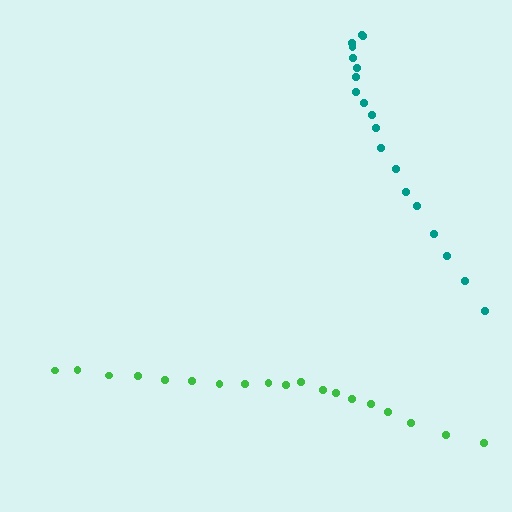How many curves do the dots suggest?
There are 2 distinct paths.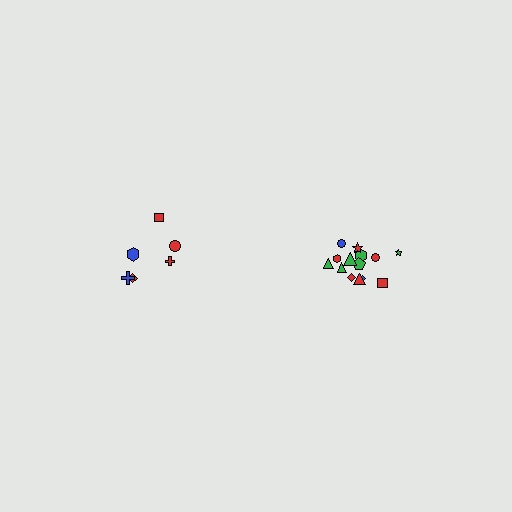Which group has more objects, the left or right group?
The right group.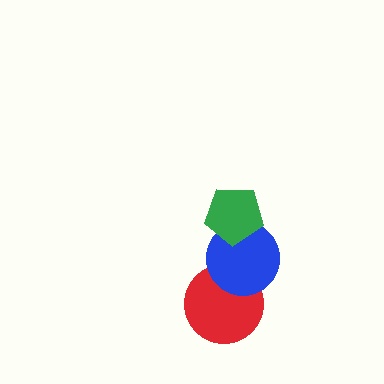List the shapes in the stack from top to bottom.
From top to bottom: the green pentagon, the blue circle, the red circle.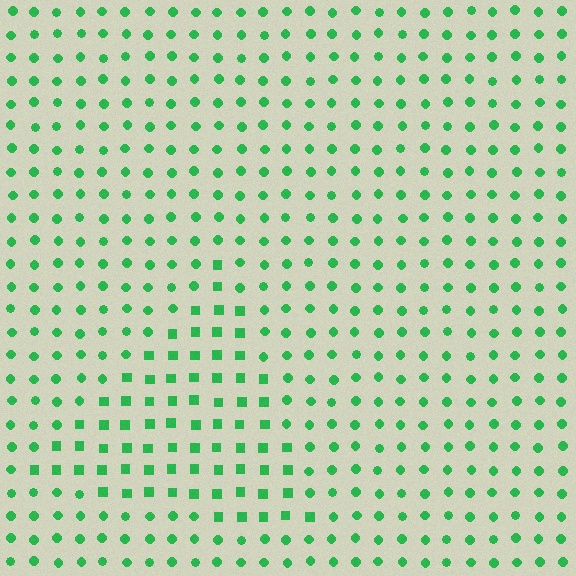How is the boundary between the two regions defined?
The boundary is defined by a change in element shape: squares inside vs. circles outside. All elements share the same color and spacing.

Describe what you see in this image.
The image is filled with small green elements arranged in a uniform grid. A triangle-shaped region contains squares, while the surrounding area contains circles. The boundary is defined purely by the change in element shape.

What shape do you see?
I see a triangle.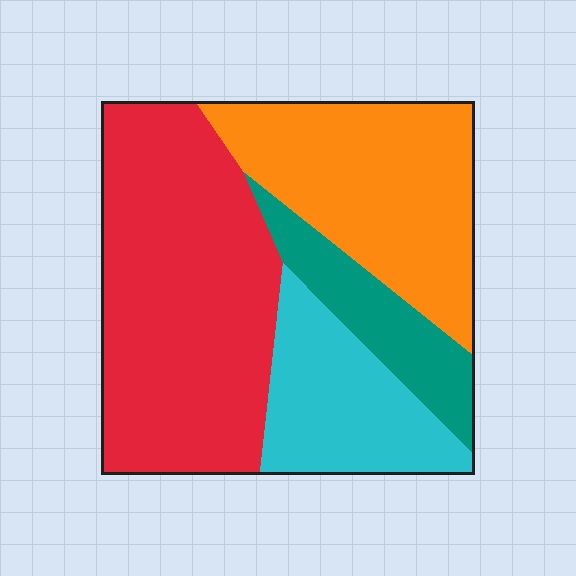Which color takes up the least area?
Teal, at roughly 10%.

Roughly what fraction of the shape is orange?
Orange covers about 30% of the shape.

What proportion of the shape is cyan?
Cyan takes up about one sixth (1/6) of the shape.